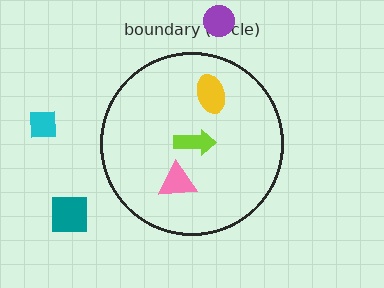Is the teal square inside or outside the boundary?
Outside.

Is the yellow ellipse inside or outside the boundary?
Inside.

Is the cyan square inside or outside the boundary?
Outside.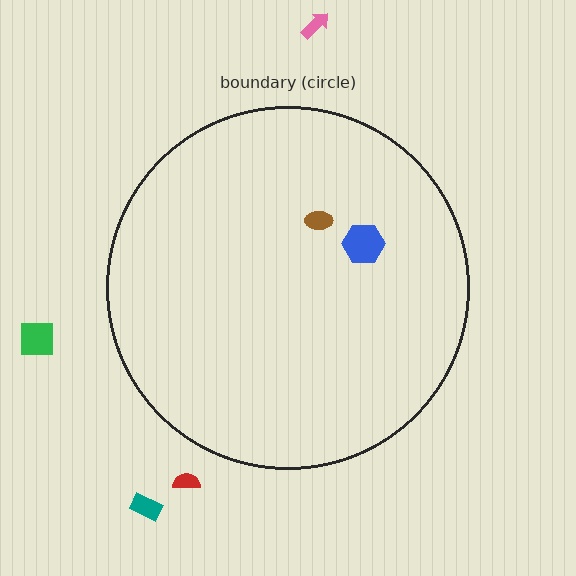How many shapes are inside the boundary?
2 inside, 4 outside.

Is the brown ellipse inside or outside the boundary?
Inside.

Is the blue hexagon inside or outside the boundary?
Inside.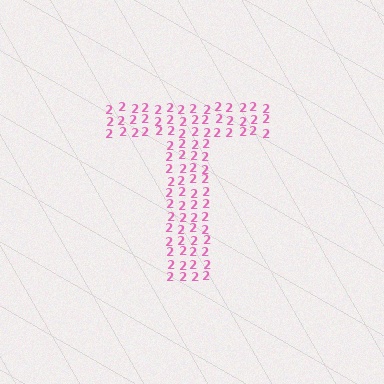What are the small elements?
The small elements are digit 2's.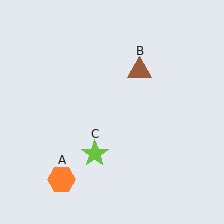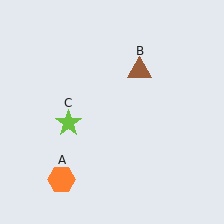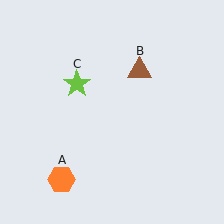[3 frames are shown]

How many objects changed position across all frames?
1 object changed position: lime star (object C).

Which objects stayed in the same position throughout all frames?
Orange hexagon (object A) and brown triangle (object B) remained stationary.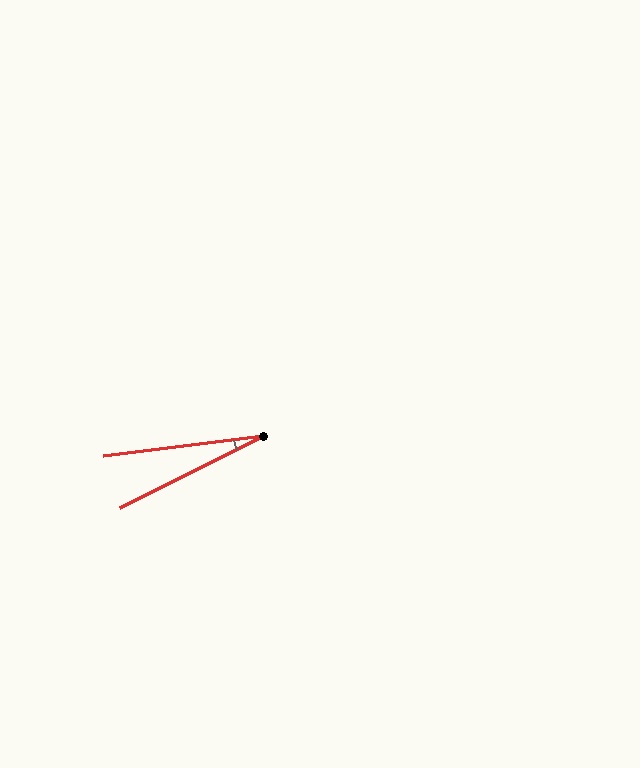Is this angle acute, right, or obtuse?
It is acute.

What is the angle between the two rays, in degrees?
Approximately 19 degrees.